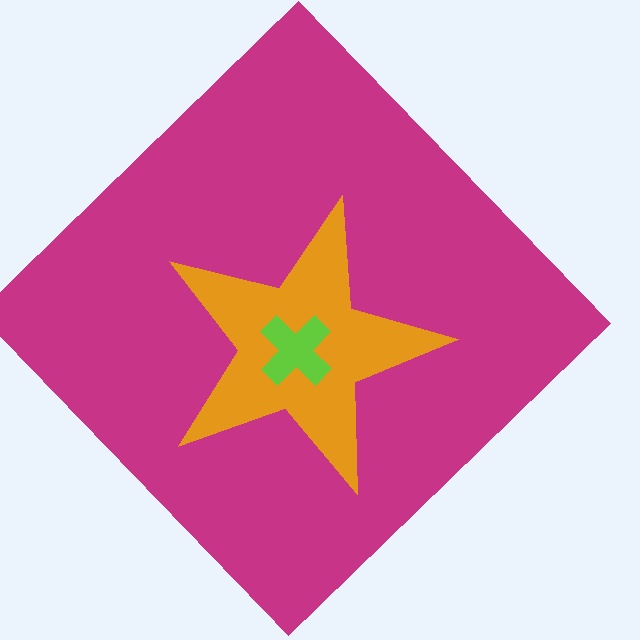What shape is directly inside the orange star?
The lime cross.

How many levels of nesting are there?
3.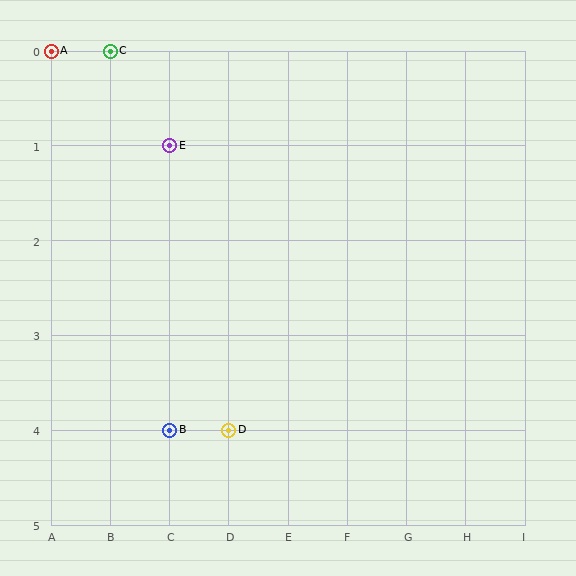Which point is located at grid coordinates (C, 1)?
Point E is at (C, 1).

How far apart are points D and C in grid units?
Points D and C are 2 columns and 4 rows apart (about 4.5 grid units diagonally).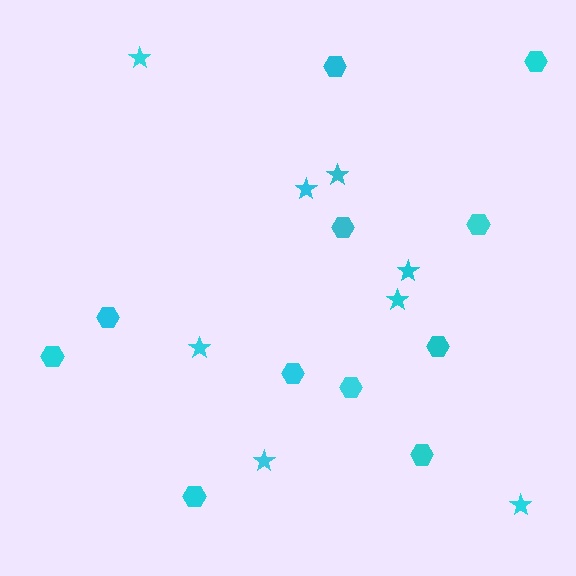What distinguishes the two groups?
There are 2 groups: one group of stars (8) and one group of hexagons (11).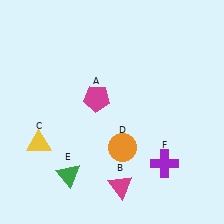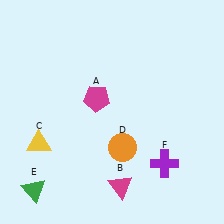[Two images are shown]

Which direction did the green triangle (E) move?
The green triangle (E) moved left.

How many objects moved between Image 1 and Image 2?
1 object moved between the two images.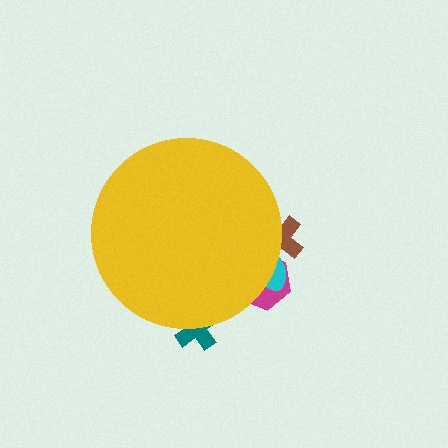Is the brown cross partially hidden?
Yes, the brown cross is partially hidden behind the yellow circle.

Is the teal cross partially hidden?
Yes, the teal cross is partially hidden behind the yellow circle.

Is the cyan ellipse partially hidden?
Yes, the cyan ellipse is partially hidden behind the yellow circle.